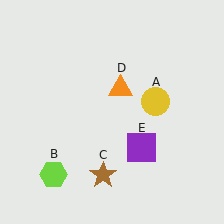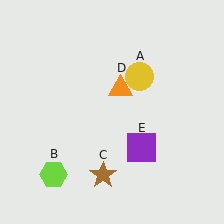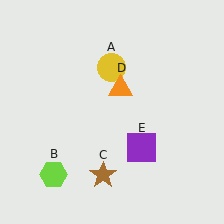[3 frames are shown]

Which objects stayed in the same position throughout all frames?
Lime hexagon (object B) and brown star (object C) and orange triangle (object D) and purple square (object E) remained stationary.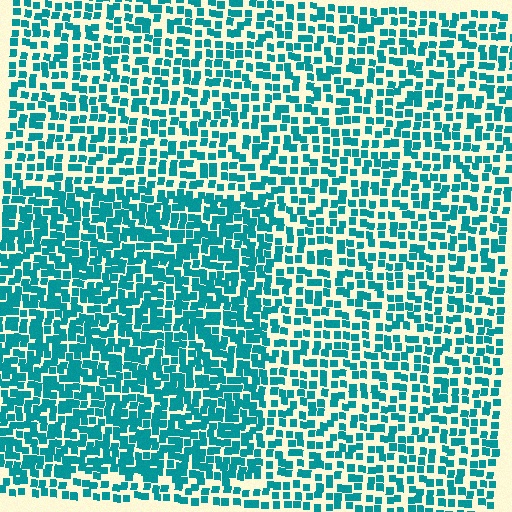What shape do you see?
I see a rectangle.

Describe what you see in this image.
The image contains small teal elements arranged at two different densities. A rectangle-shaped region is visible where the elements are more densely packed than the surrounding area.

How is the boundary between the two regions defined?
The boundary is defined by a change in element density (approximately 1.6x ratio). All elements are the same color, size, and shape.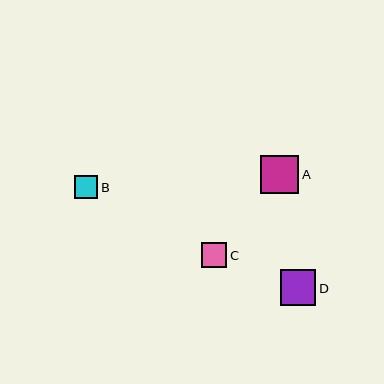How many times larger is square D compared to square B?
Square D is approximately 1.6 times the size of square B.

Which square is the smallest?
Square B is the smallest with a size of approximately 23 pixels.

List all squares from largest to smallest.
From largest to smallest: A, D, C, B.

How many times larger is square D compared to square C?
Square D is approximately 1.4 times the size of square C.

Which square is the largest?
Square A is the largest with a size of approximately 38 pixels.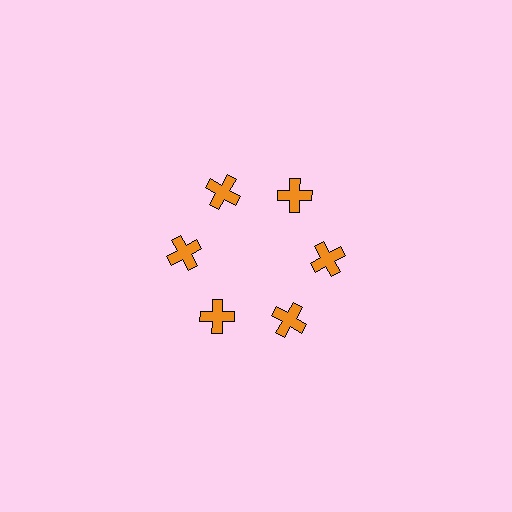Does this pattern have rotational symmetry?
Yes, this pattern has 6-fold rotational symmetry. It looks the same after rotating 60 degrees around the center.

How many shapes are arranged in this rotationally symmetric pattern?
There are 6 shapes, arranged in 6 groups of 1.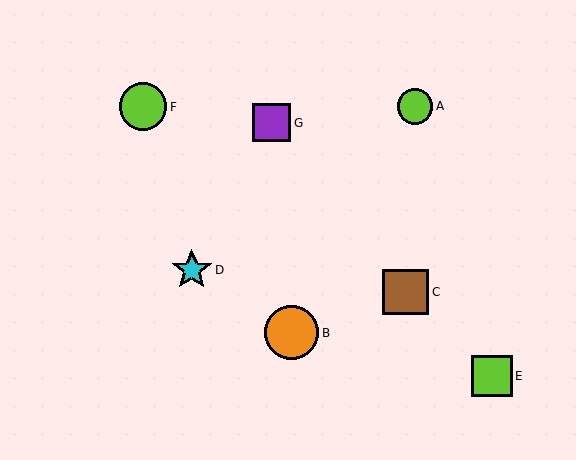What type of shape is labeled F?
Shape F is a lime circle.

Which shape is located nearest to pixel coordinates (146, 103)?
The lime circle (labeled F) at (143, 107) is nearest to that location.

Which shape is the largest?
The orange circle (labeled B) is the largest.